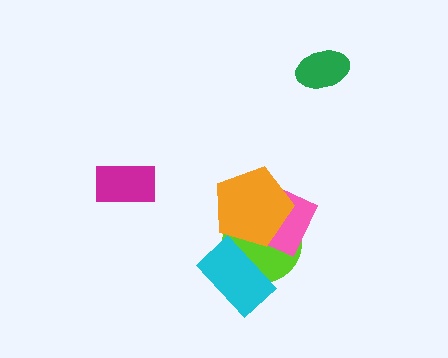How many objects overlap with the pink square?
2 objects overlap with the pink square.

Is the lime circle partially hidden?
Yes, it is partially covered by another shape.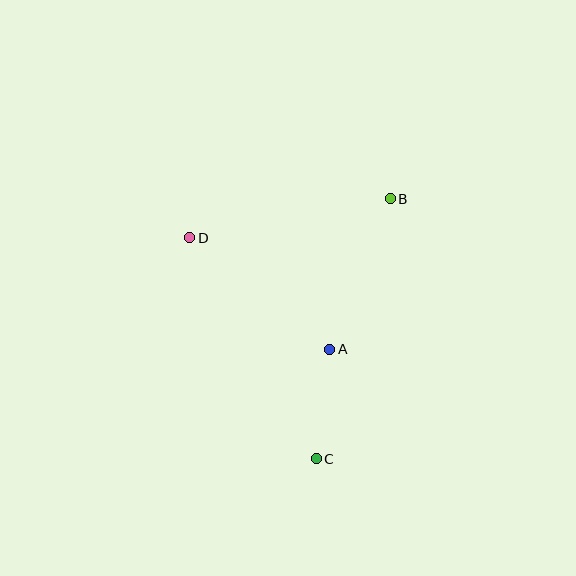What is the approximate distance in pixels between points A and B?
The distance between A and B is approximately 162 pixels.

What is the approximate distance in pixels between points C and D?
The distance between C and D is approximately 255 pixels.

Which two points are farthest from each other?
Points B and C are farthest from each other.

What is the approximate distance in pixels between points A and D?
The distance between A and D is approximately 179 pixels.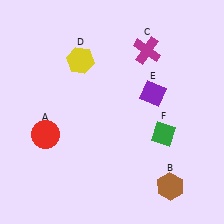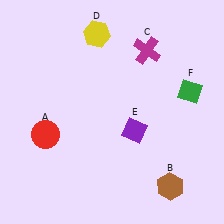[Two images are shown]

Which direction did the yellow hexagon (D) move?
The yellow hexagon (D) moved up.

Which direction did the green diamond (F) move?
The green diamond (F) moved up.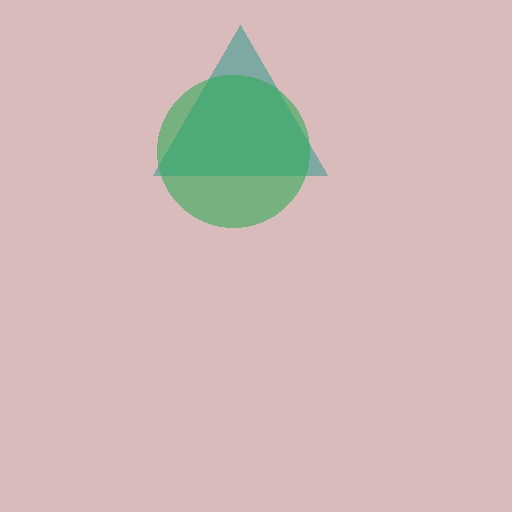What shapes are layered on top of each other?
The layered shapes are: a teal triangle, a green circle.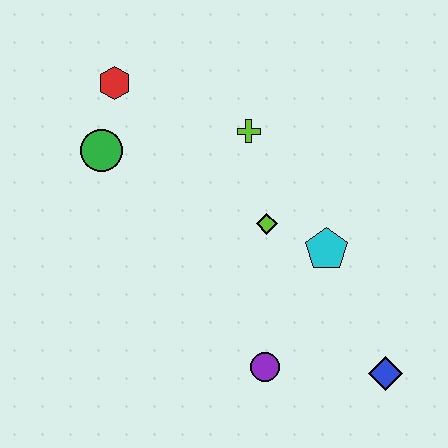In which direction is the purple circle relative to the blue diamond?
The purple circle is to the left of the blue diamond.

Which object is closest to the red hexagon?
The green circle is closest to the red hexagon.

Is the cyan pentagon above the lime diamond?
No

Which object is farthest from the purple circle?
The red hexagon is farthest from the purple circle.